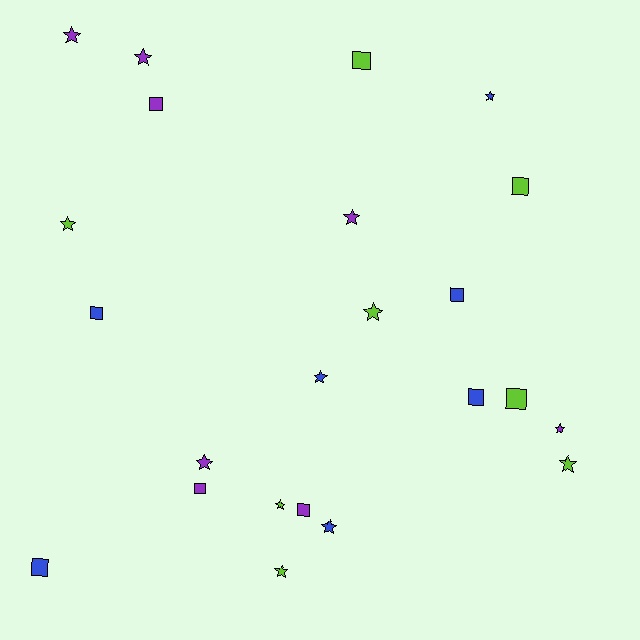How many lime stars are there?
There are 5 lime stars.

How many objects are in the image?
There are 23 objects.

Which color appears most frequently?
Purple, with 8 objects.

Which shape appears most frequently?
Star, with 13 objects.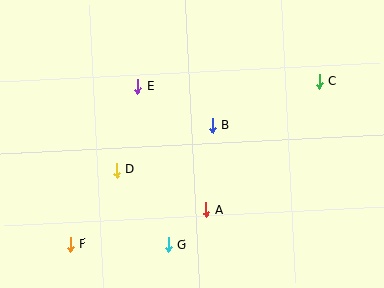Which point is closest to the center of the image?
Point B at (212, 126) is closest to the center.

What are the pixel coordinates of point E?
Point E is at (138, 87).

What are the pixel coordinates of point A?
Point A is at (206, 210).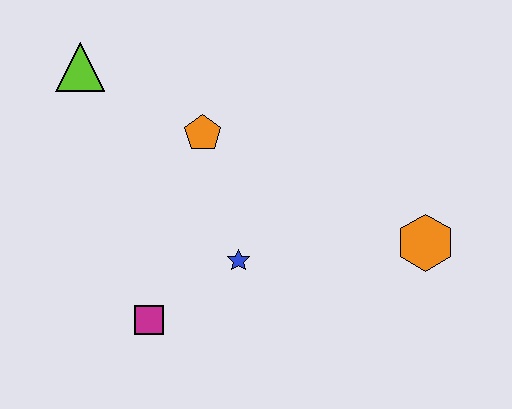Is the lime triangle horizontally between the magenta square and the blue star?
No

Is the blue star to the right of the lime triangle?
Yes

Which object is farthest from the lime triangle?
The orange hexagon is farthest from the lime triangle.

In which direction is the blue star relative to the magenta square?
The blue star is to the right of the magenta square.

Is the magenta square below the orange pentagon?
Yes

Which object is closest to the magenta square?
The blue star is closest to the magenta square.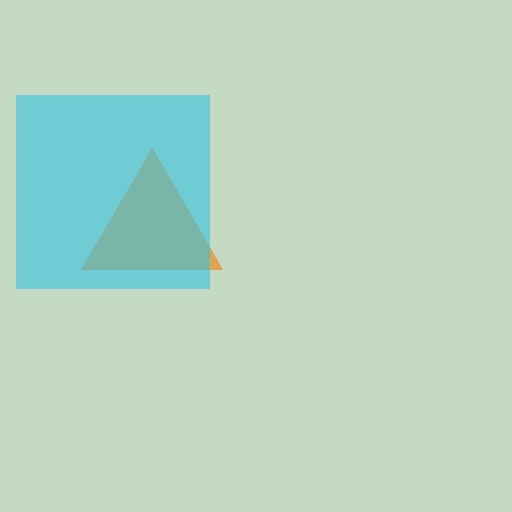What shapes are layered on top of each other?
The layered shapes are: an orange triangle, a cyan square.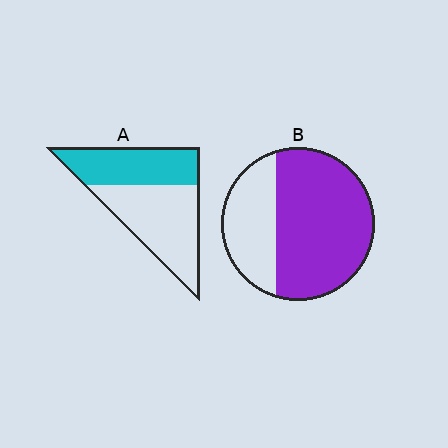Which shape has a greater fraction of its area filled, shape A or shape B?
Shape B.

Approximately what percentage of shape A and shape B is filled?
A is approximately 45% and B is approximately 70%.